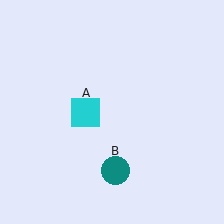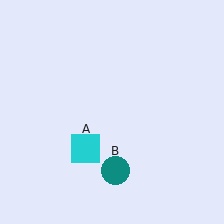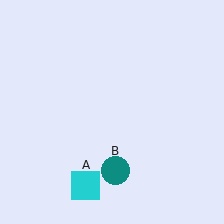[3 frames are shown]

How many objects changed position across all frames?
1 object changed position: cyan square (object A).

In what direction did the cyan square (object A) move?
The cyan square (object A) moved down.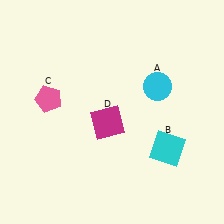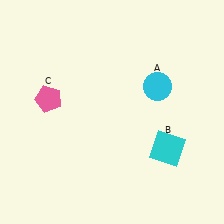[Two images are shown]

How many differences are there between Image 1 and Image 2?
There is 1 difference between the two images.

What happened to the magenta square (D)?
The magenta square (D) was removed in Image 2. It was in the bottom-left area of Image 1.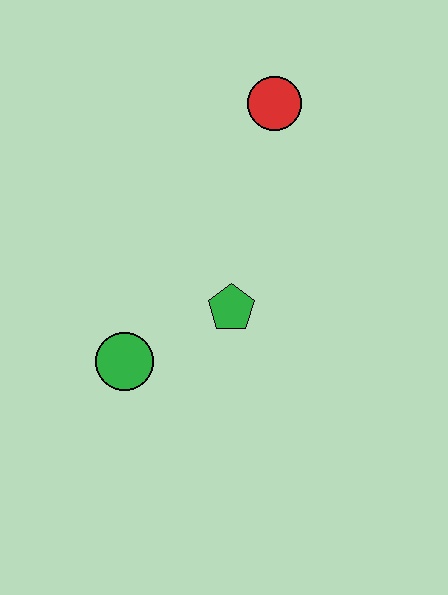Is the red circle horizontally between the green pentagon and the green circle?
No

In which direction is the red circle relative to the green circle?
The red circle is above the green circle.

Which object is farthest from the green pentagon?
The red circle is farthest from the green pentagon.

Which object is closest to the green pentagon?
The green circle is closest to the green pentagon.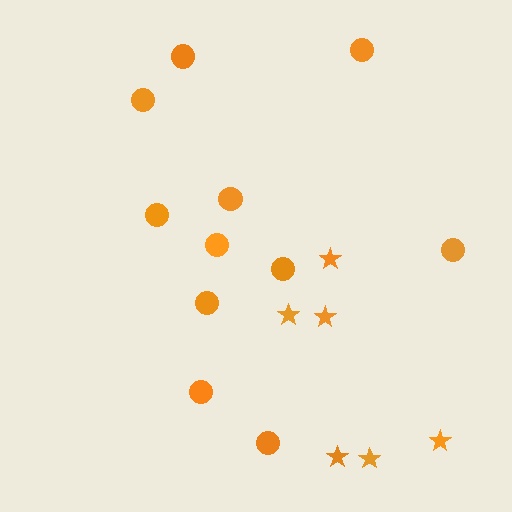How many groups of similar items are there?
There are 2 groups: one group of circles (11) and one group of stars (6).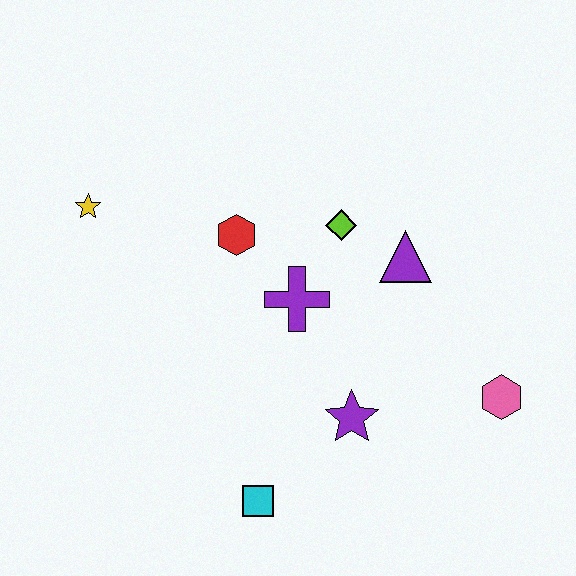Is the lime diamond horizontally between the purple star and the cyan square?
Yes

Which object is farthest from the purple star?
The yellow star is farthest from the purple star.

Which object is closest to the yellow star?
The red hexagon is closest to the yellow star.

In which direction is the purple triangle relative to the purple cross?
The purple triangle is to the right of the purple cross.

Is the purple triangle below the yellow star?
Yes